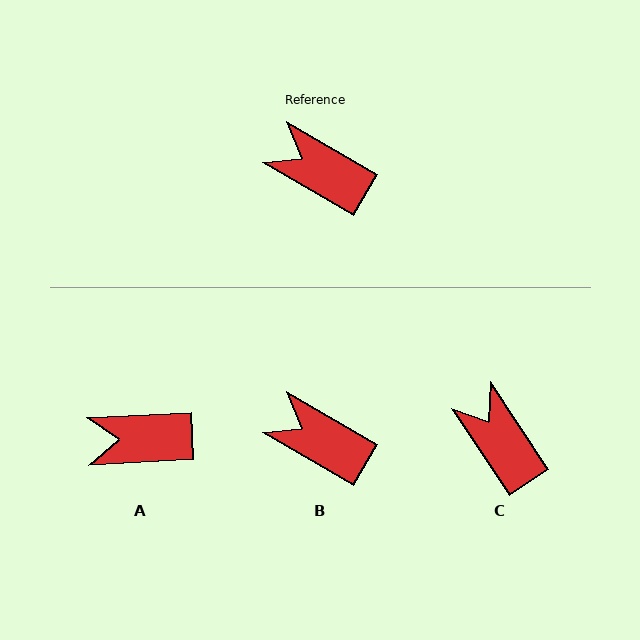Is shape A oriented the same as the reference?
No, it is off by about 33 degrees.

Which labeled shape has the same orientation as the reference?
B.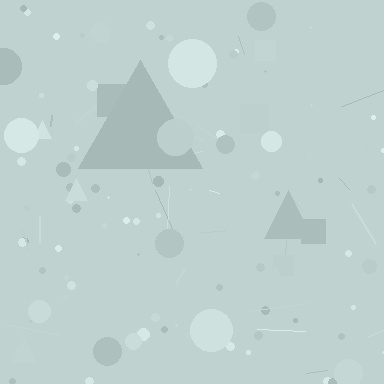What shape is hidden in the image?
A triangle is hidden in the image.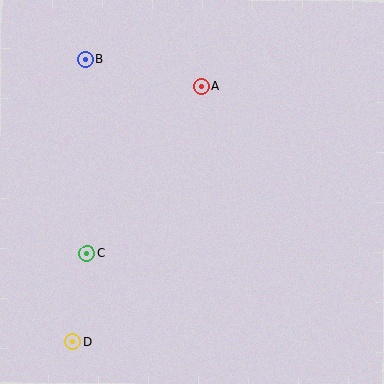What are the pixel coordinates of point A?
Point A is at (201, 86).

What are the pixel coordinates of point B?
Point B is at (85, 60).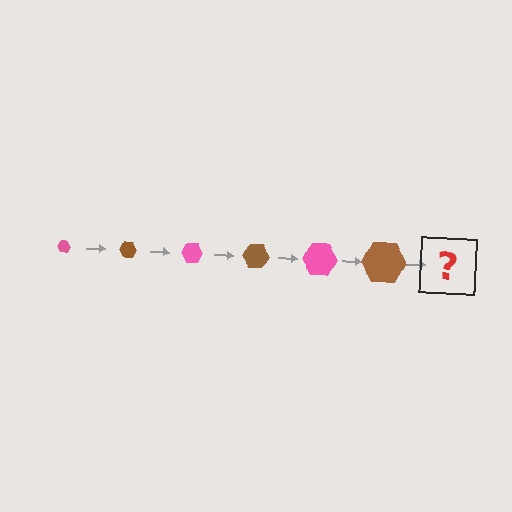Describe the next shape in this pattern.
It should be a pink hexagon, larger than the previous one.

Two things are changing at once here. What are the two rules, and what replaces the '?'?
The two rules are that the hexagon grows larger each step and the color cycles through pink and brown. The '?' should be a pink hexagon, larger than the previous one.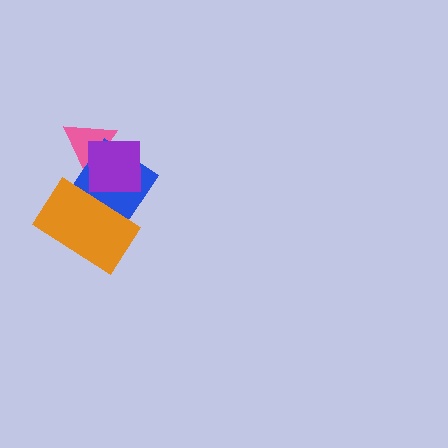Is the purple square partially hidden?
No, no other shape covers it.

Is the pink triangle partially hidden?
Yes, it is partially covered by another shape.